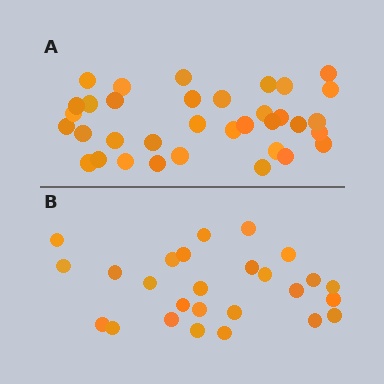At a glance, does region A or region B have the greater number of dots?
Region A (the top region) has more dots.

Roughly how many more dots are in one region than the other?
Region A has roughly 8 or so more dots than region B.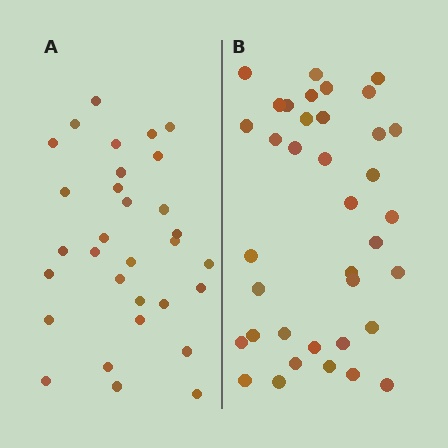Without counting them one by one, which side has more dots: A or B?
Region B (the right region) has more dots.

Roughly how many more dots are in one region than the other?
Region B has about 6 more dots than region A.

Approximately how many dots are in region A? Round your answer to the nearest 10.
About 30 dots. (The exact count is 31, which rounds to 30.)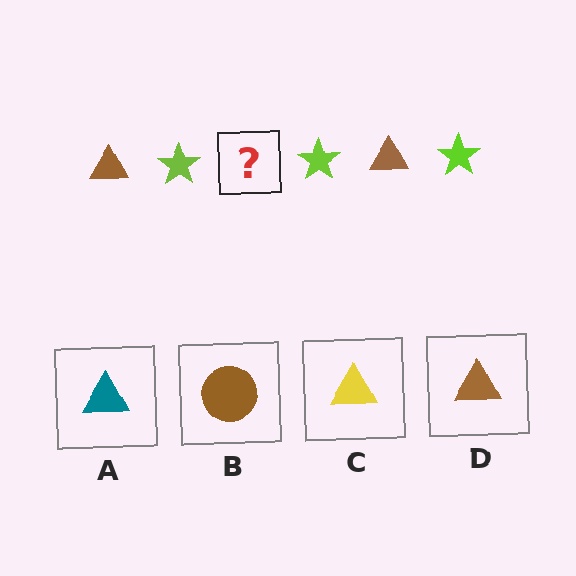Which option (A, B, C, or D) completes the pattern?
D.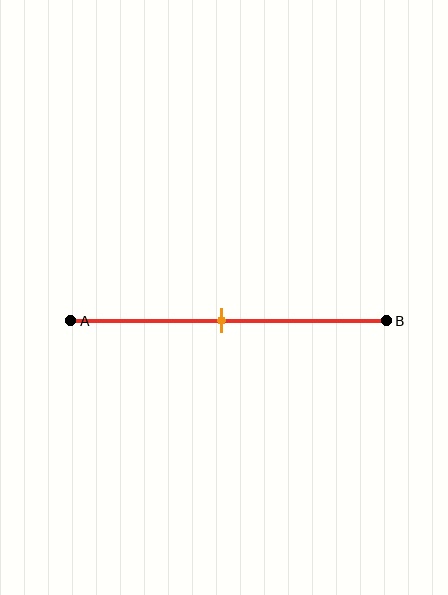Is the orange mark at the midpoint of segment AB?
Yes, the mark is approximately at the midpoint.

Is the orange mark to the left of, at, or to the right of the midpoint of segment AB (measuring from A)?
The orange mark is approximately at the midpoint of segment AB.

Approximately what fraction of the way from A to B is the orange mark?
The orange mark is approximately 50% of the way from A to B.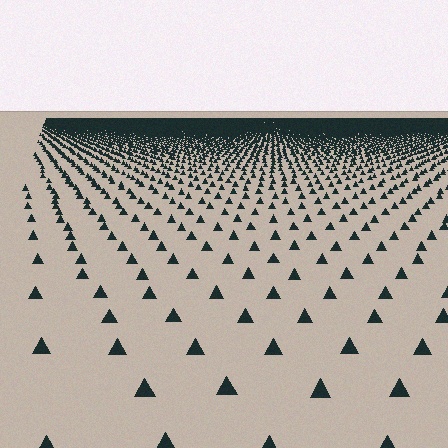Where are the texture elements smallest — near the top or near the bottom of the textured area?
Near the top.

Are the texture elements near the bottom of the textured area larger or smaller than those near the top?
Larger. Near the bottom, elements are closer to the viewer and appear at a bigger on-screen size.